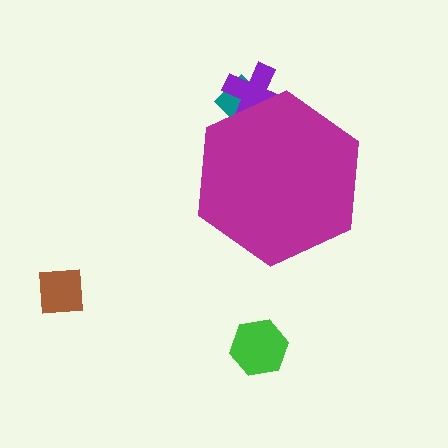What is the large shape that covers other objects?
A magenta hexagon.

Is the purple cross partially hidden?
Yes, the purple cross is partially hidden behind the magenta hexagon.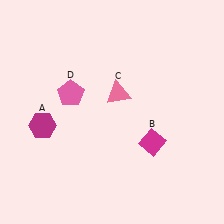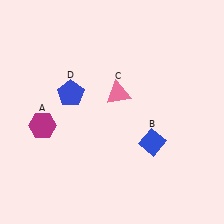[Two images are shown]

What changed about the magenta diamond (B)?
In Image 1, B is magenta. In Image 2, it changed to blue.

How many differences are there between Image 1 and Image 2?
There are 2 differences between the two images.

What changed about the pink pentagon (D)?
In Image 1, D is pink. In Image 2, it changed to blue.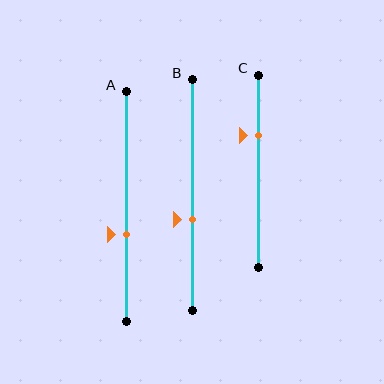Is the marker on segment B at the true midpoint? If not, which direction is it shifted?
No, the marker on segment B is shifted downward by about 11% of the segment length.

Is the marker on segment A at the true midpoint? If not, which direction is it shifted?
No, the marker on segment A is shifted downward by about 12% of the segment length.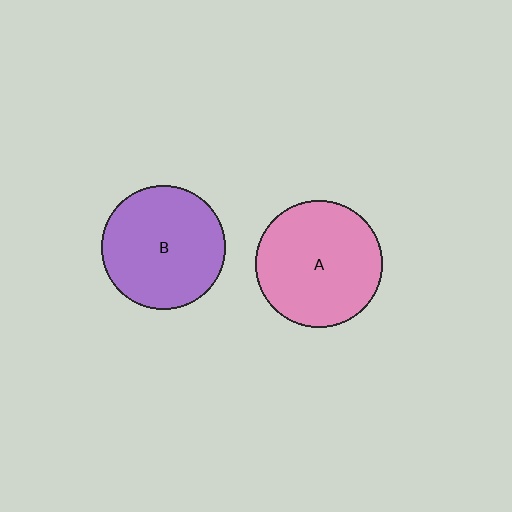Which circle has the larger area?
Circle A (pink).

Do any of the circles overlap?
No, none of the circles overlap.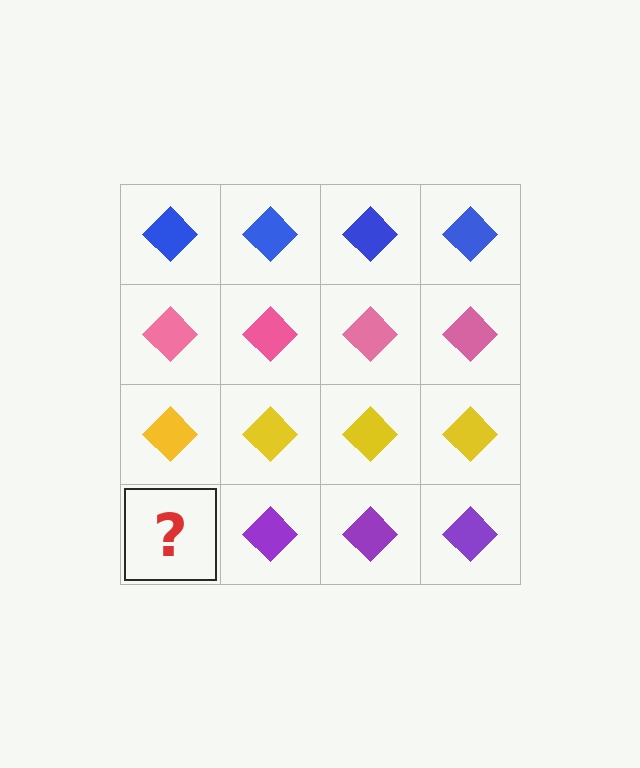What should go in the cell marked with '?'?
The missing cell should contain a purple diamond.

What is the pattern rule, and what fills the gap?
The rule is that each row has a consistent color. The gap should be filled with a purple diamond.